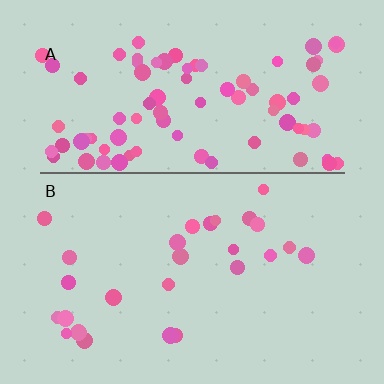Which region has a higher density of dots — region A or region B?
A (the top).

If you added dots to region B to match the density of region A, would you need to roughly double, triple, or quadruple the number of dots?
Approximately triple.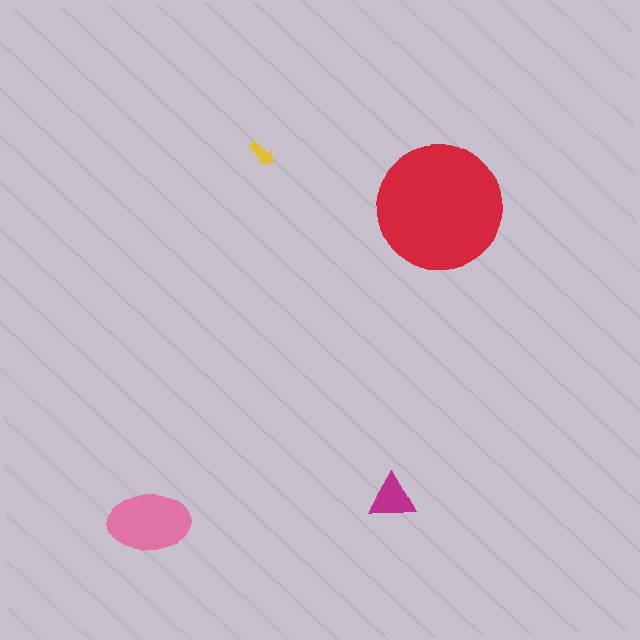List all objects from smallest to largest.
The yellow arrow, the magenta triangle, the pink ellipse, the red circle.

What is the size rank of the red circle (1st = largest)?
1st.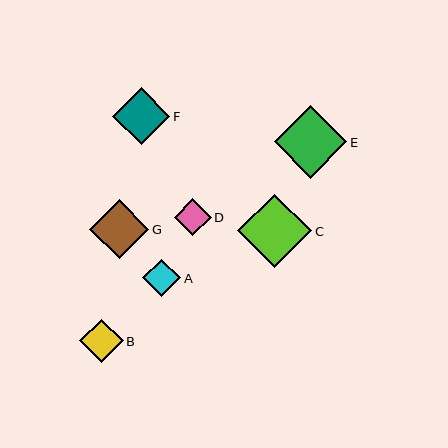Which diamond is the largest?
Diamond C is the largest with a size of approximately 74 pixels.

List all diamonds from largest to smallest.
From largest to smallest: C, E, G, F, B, A, D.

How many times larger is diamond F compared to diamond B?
Diamond F is approximately 1.3 times the size of diamond B.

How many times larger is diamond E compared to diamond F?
Diamond E is approximately 1.3 times the size of diamond F.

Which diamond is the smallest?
Diamond D is the smallest with a size of approximately 37 pixels.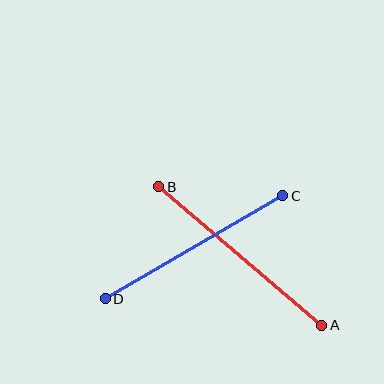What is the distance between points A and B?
The distance is approximately 214 pixels.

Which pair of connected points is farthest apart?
Points A and B are farthest apart.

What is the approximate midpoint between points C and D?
The midpoint is at approximately (194, 247) pixels.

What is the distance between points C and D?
The distance is approximately 205 pixels.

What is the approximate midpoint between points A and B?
The midpoint is at approximately (240, 256) pixels.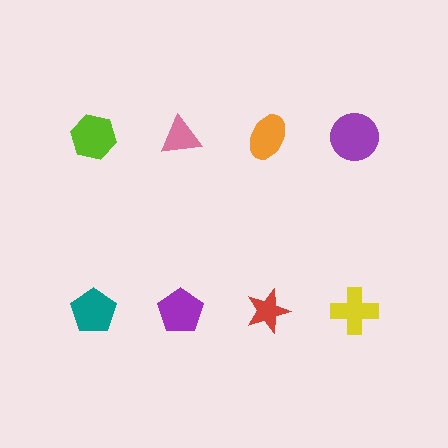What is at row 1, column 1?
A lime hexagon.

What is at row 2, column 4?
A yellow cross.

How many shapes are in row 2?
4 shapes.